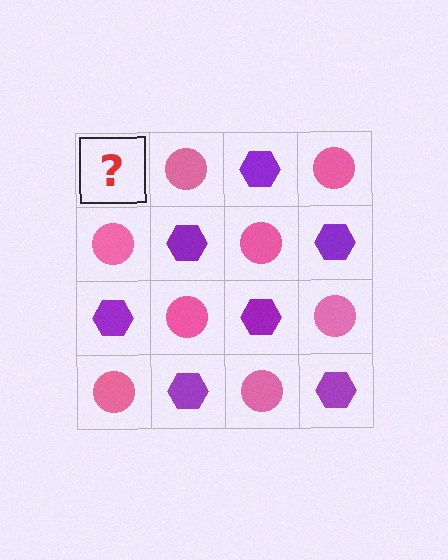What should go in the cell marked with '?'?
The missing cell should contain a purple hexagon.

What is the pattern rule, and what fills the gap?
The rule is that it alternates purple hexagon and pink circle in a checkerboard pattern. The gap should be filled with a purple hexagon.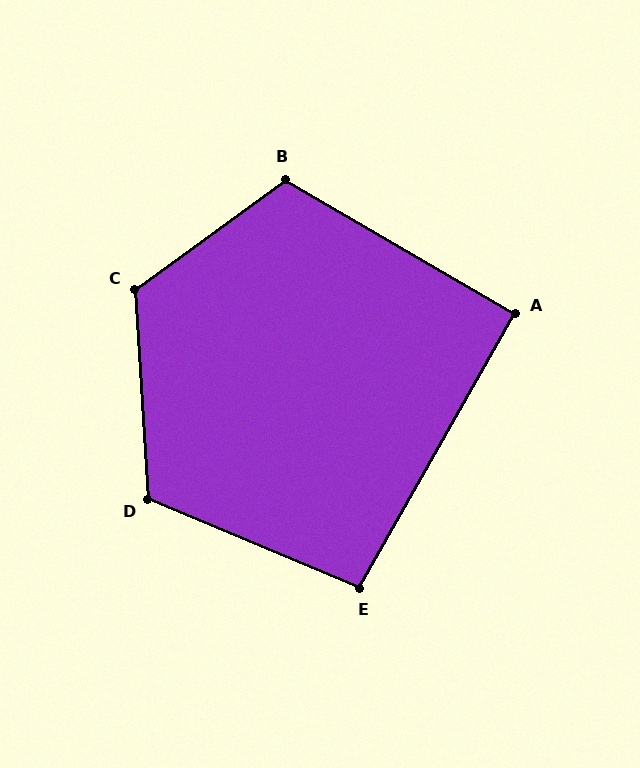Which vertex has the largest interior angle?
C, at approximately 123 degrees.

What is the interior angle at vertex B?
Approximately 113 degrees (obtuse).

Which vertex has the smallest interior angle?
A, at approximately 91 degrees.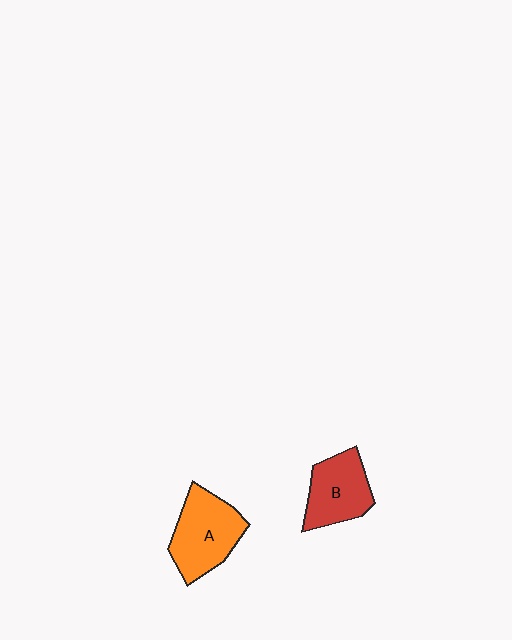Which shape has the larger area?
Shape A (orange).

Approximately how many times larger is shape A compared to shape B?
Approximately 1.2 times.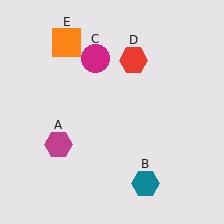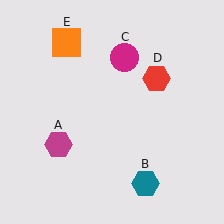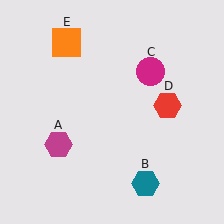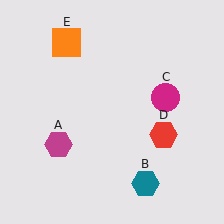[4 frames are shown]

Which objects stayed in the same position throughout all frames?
Magenta hexagon (object A) and teal hexagon (object B) and orange square (object E) remained stationary.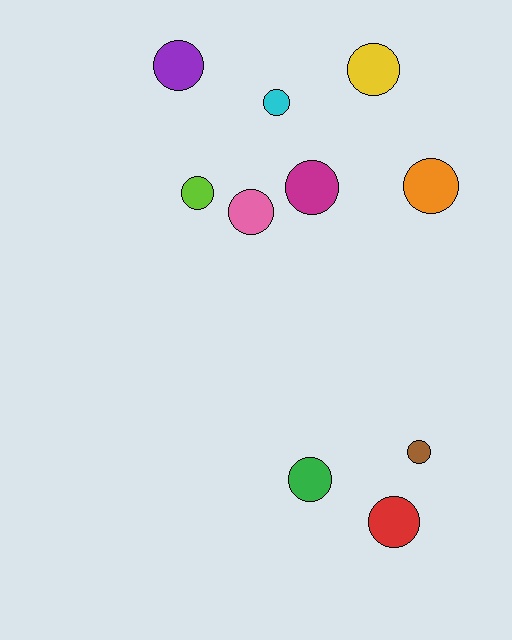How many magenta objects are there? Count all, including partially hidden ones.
There is 1 magenta object.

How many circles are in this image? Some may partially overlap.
There are 10 circles.